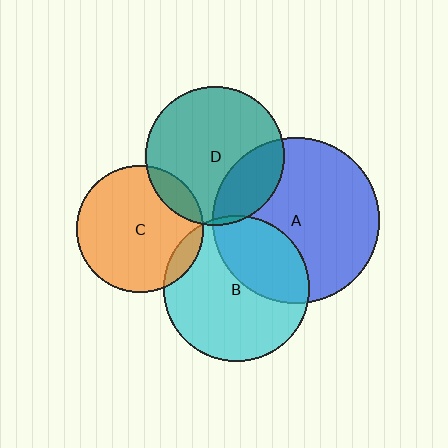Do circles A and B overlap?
Yes.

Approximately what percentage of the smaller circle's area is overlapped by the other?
Approximately 35%.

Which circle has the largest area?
Circle A (blue).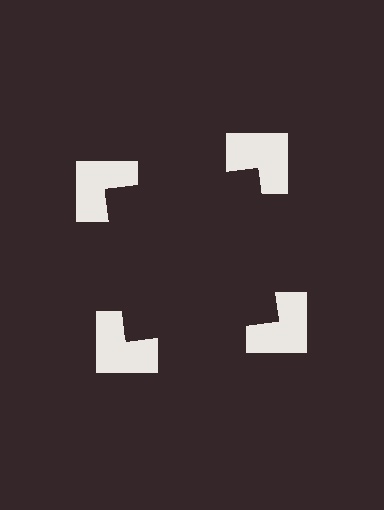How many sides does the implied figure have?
4 sides.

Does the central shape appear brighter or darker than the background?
It typically appears slightly darker than the background, even though no actual brightness change is drawn.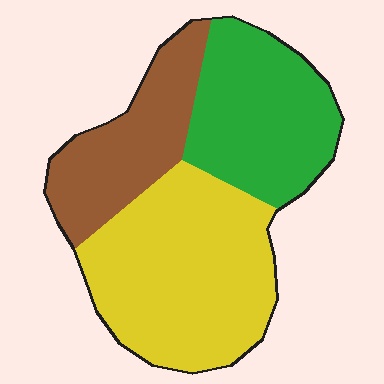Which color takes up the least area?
Brown, at roughly 25%.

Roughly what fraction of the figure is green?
Green takes up between a sixth and a third of the figure.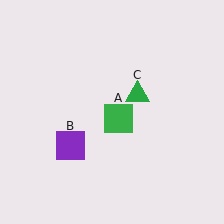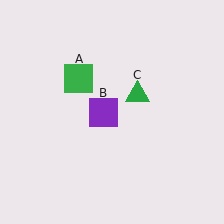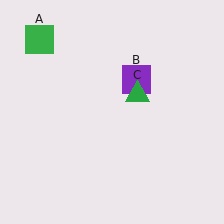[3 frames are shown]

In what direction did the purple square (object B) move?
The purple square (object B) moved up and to the right.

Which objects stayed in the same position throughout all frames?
Green triangle (object C) remained stationary.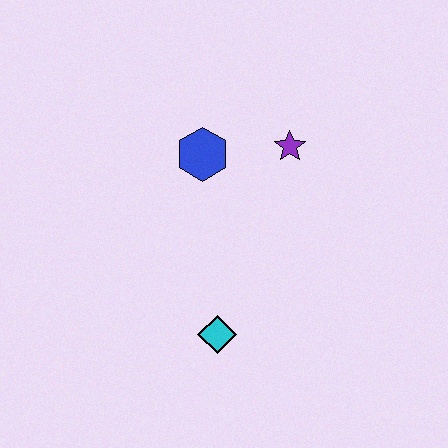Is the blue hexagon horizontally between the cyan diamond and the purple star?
No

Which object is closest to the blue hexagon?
The purple star is closest to the blue hexagon.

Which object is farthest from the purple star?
The cyan diamond is farthest from the purple star.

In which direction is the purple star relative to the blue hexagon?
The purple star is to the right of the blue hexagon.